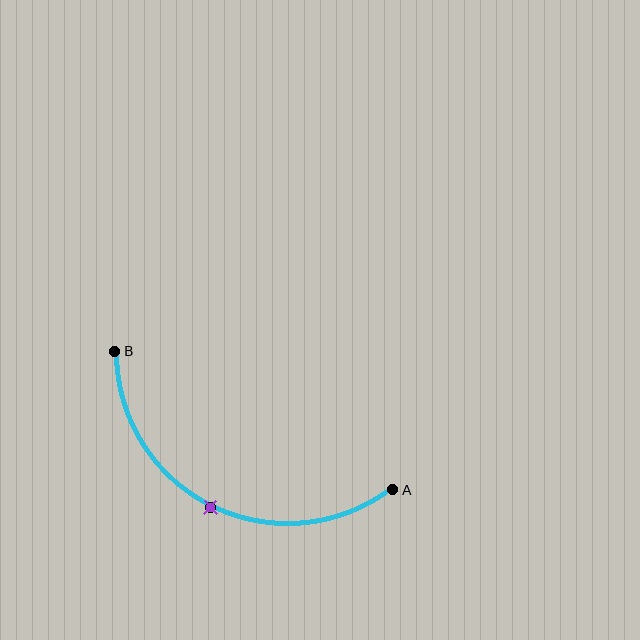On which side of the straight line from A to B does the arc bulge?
The arc bulges below the straight line connecting A and B.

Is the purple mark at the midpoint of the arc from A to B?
Yes. The purple mark lies on the arc at equal arc-length from both A and B — it is the arc midpoint.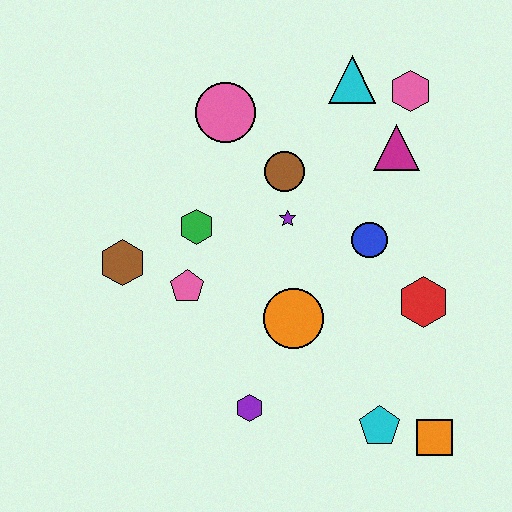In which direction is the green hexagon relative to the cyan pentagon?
The green hexagon is above the cyan pentagon.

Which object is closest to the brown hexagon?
The pink pentagon is closest to the brown hexagon.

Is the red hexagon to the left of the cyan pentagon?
No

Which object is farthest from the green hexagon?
The orange square is farthest from the green hexagon.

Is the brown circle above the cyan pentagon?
Yes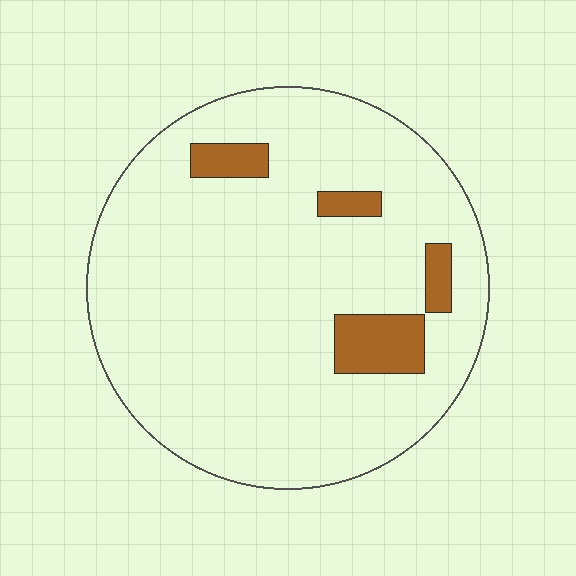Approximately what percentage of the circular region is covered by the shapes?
Approximately 10%.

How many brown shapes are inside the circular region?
4.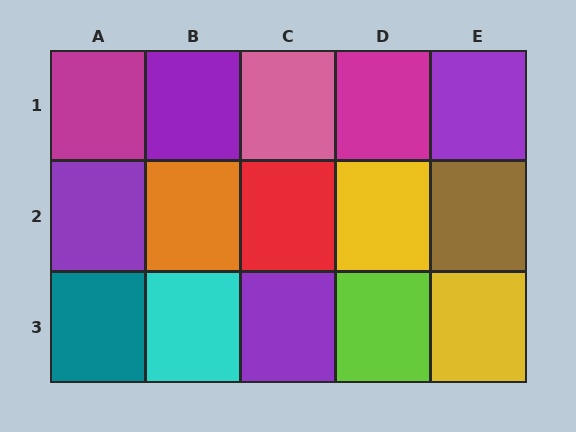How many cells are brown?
1 cell is brown.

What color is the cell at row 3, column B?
Cyan.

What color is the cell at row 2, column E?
Brown.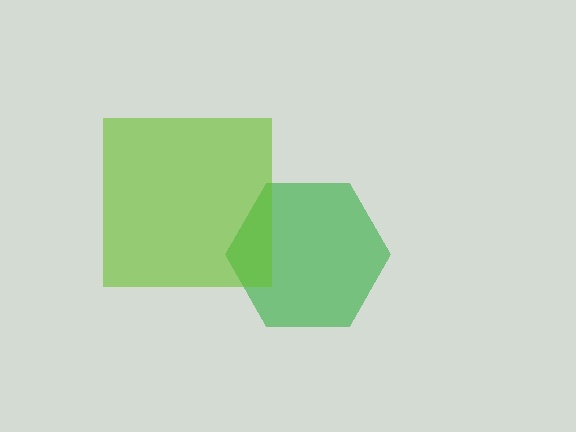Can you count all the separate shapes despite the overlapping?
Yes, there are 2 separate shapes.